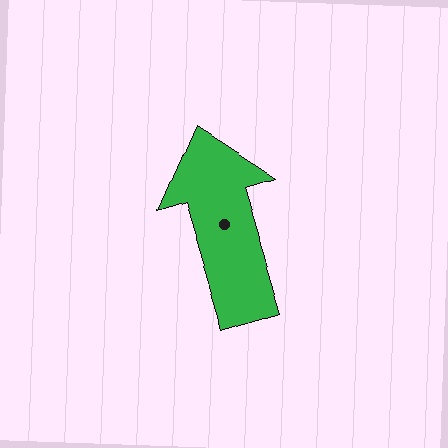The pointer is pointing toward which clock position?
Roughly 11 o'clock.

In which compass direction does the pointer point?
North.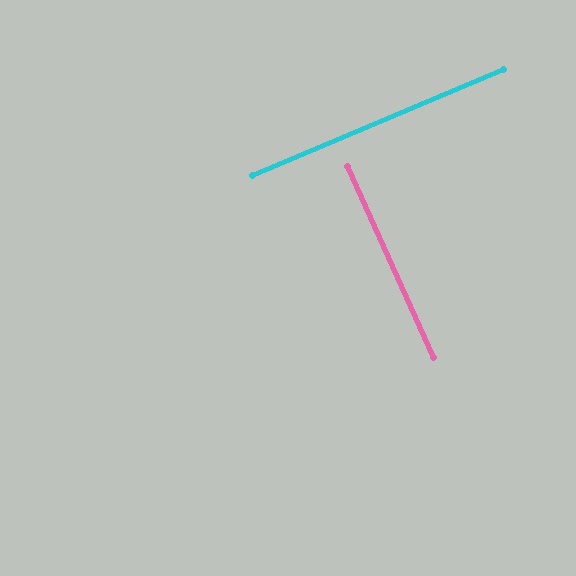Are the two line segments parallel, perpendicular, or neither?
Perpendicular — they meet at approximately 89°.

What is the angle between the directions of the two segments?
Approximately 89 degrees.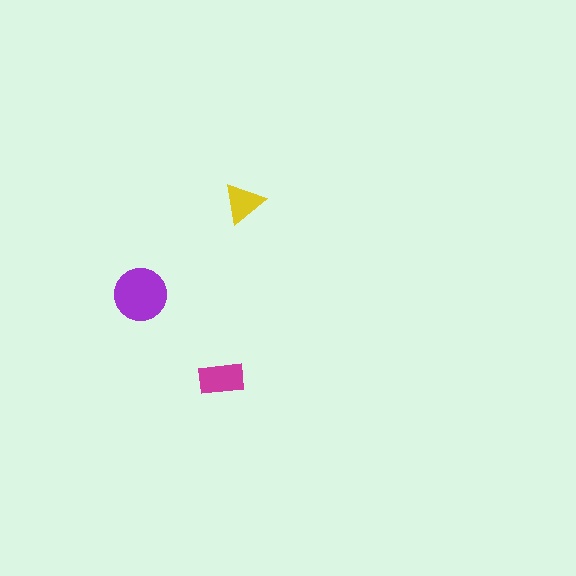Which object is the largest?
The purple circle.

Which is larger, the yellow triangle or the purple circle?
The purple circle.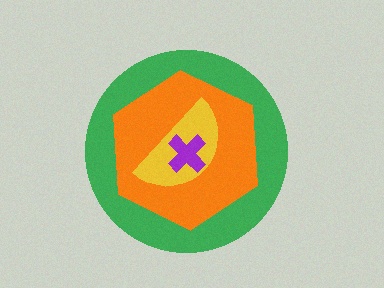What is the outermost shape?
The green circle.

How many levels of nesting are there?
4.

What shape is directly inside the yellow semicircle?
The purple cross.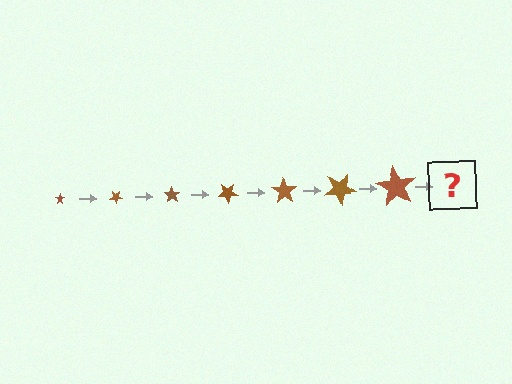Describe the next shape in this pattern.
It should be a star, larger than the previous one and rotated 245 degrees from the start.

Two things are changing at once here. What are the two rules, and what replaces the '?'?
The two rules are that the star grows larger each step and it rotates 35 degrees each step. The '?' should be a star, larger than the previous one and rotated 245 degrees from the start.